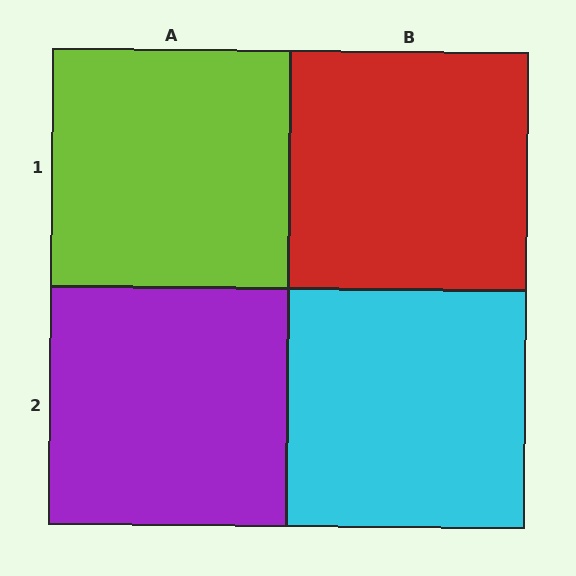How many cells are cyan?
1 cell is cyan.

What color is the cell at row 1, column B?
Red.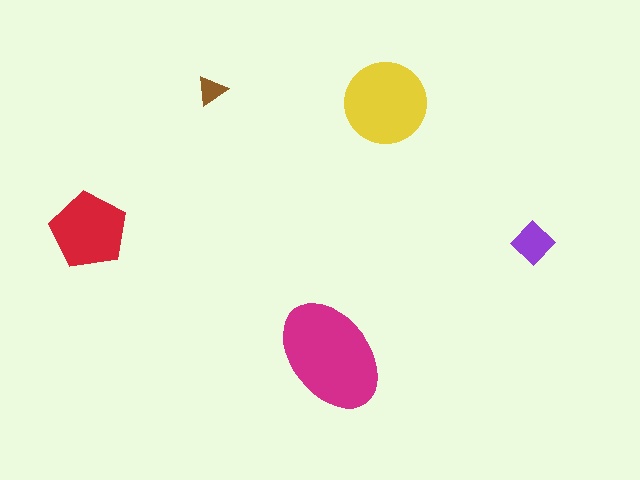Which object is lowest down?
The magenta ellipse is bottommost.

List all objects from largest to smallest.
The magenta ellipse, the yellow circle, the red pentagon, the purple diamond, the brown triangle.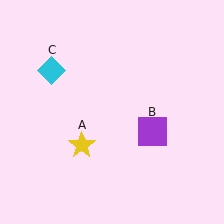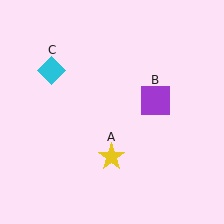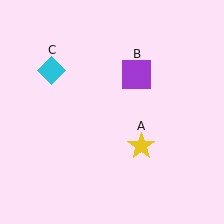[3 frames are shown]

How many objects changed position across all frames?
2 objects changed position: yellow star (object A), purple square (object B).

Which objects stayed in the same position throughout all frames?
Cyan diamond (object C) remained stationary.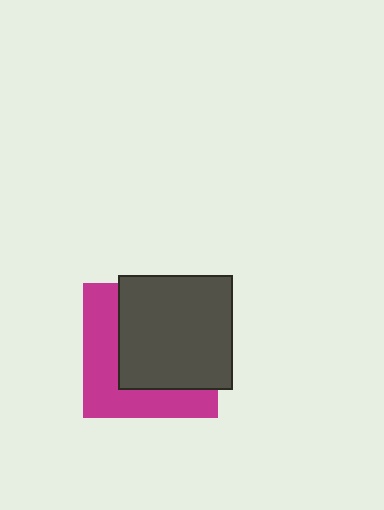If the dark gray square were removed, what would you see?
You would see the complete magenta square.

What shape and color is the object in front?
The object in front is a dark gray square.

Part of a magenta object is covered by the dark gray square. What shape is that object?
It is a square.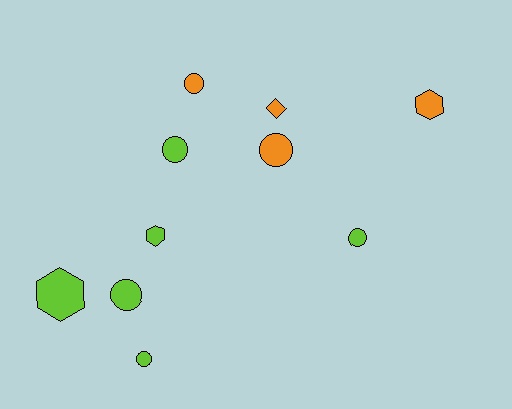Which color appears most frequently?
Lime, with 6 objects.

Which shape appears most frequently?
Circle, with 6 objects.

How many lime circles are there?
There are 4 lime circles.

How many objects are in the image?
There are 10 objects.